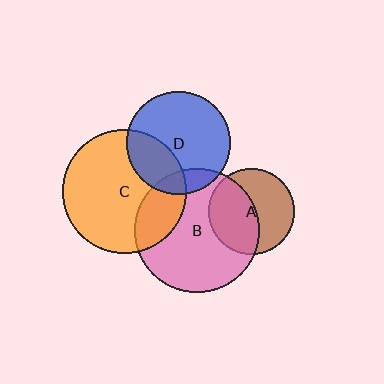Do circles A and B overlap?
Yes.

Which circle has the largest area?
Circle B (pink).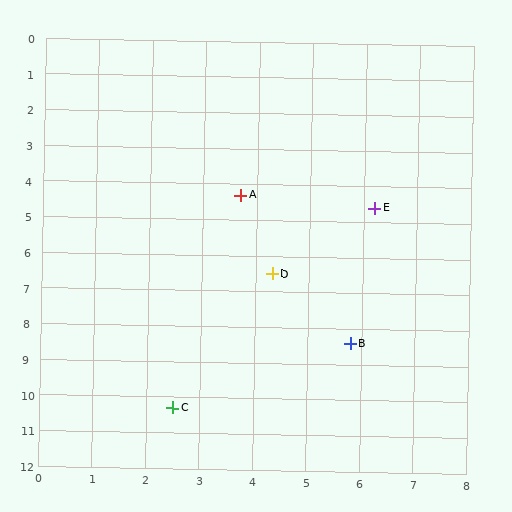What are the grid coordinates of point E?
Point E is at approximately (6.2, 4.6).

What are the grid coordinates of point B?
Point B is at approximately (5.8, 8.4).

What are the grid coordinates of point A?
Point A is at approximately (3.7, 4.3).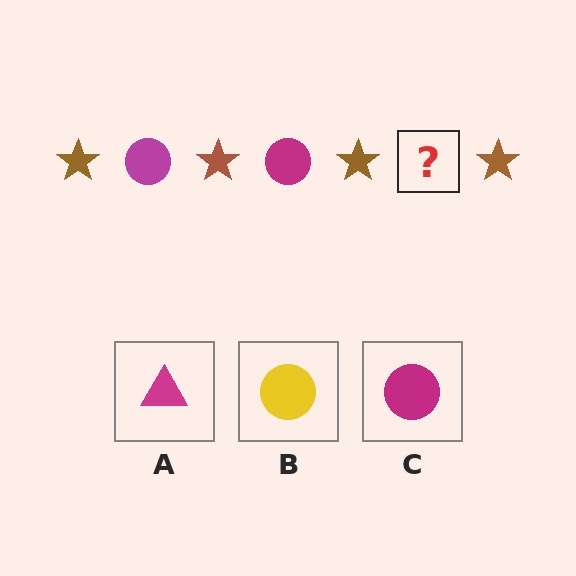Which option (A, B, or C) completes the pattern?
C.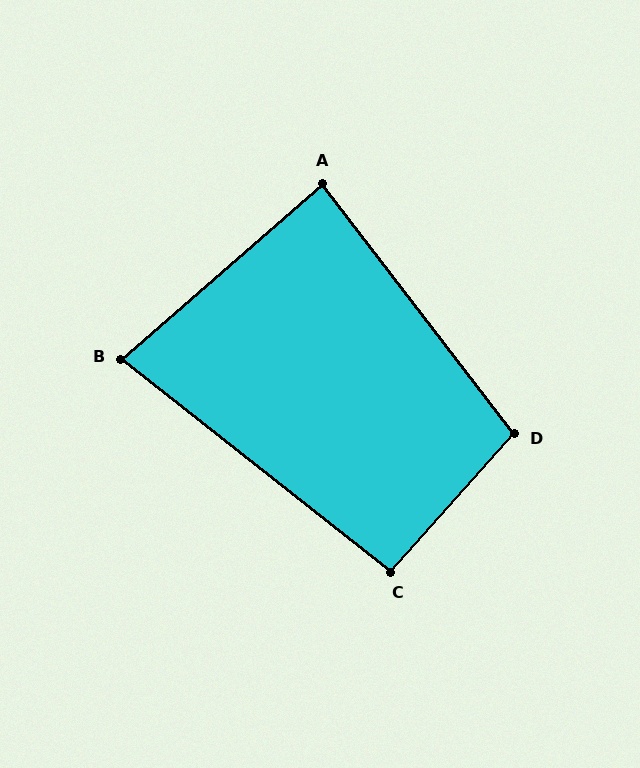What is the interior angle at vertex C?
Approximately 94 degrees (approximately right).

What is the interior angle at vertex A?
Approximately 86 degrees (approximately right).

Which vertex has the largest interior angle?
D, at approximately 101 degrees.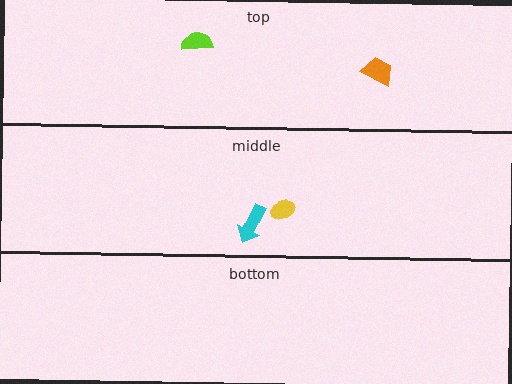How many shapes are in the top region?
2.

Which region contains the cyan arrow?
The middle region.